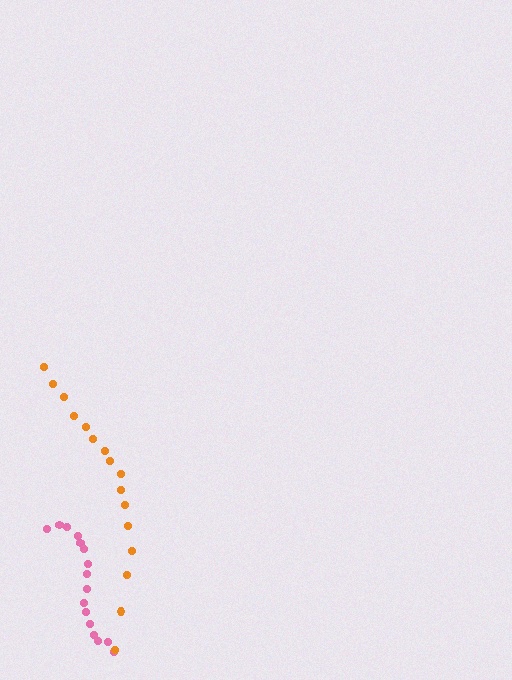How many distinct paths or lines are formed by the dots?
There are 2 distinct paths.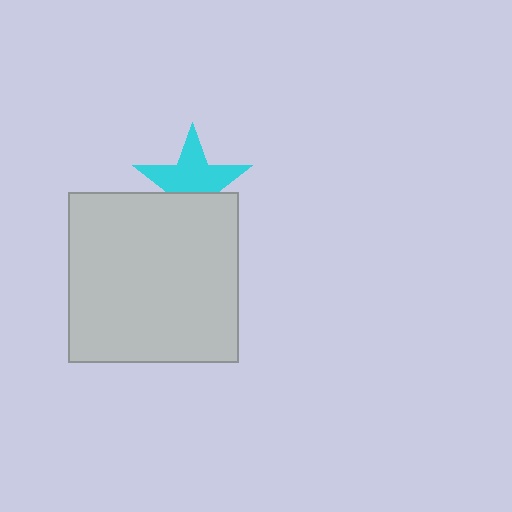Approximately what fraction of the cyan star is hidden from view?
Roughly 38% of the cyan star is hidden behind the light gray square.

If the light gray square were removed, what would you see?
You would see the complete cyan star.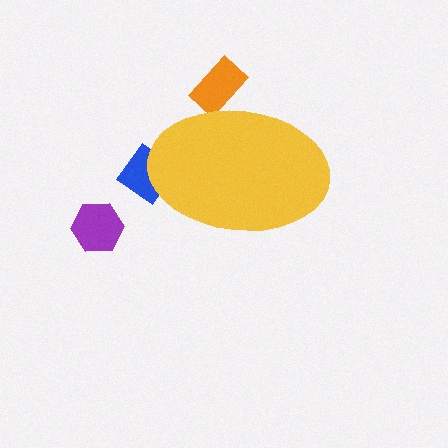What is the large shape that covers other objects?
A yellow ellipse.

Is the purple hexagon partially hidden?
No, the purple hexagon is fully visible.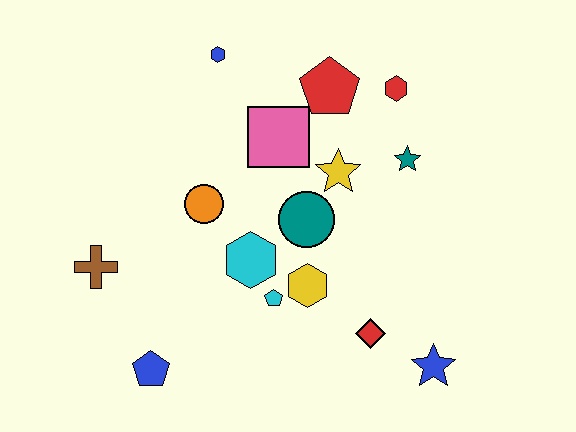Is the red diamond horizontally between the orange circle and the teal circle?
No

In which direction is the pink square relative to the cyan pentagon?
The pink square is above the cyan pentagon.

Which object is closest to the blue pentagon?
The brown cross is closest to the blue pentagon.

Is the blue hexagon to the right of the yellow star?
No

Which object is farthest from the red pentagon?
The blue pentagon is farthest from the red pentagon.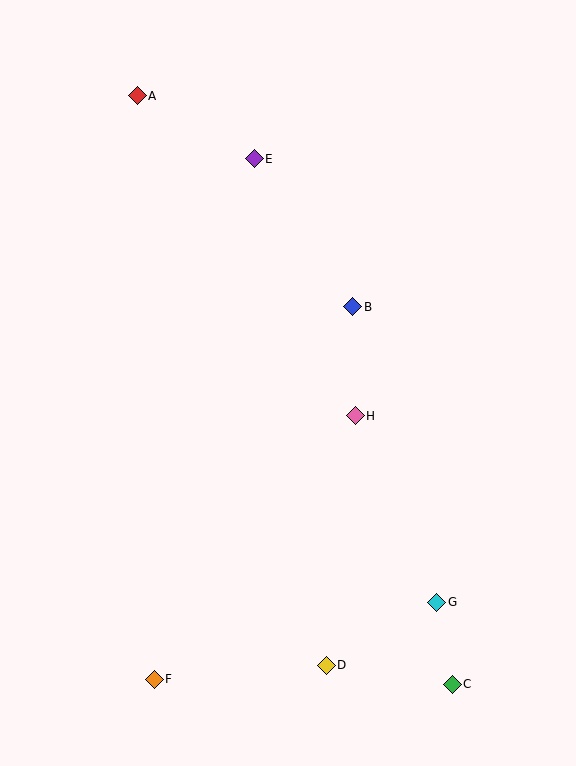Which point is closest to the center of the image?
Point H at (355, 416) is closest to the center.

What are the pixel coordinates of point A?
Point A is at (137, 96).